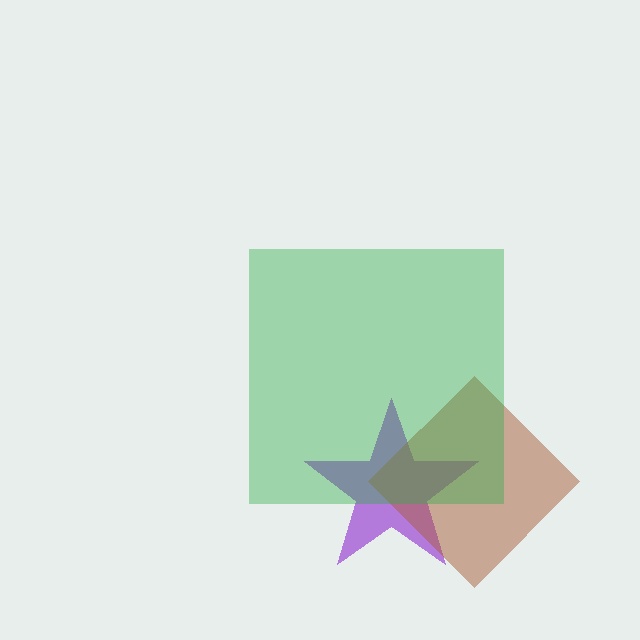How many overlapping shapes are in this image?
There are 3 overlapping shapes in the image.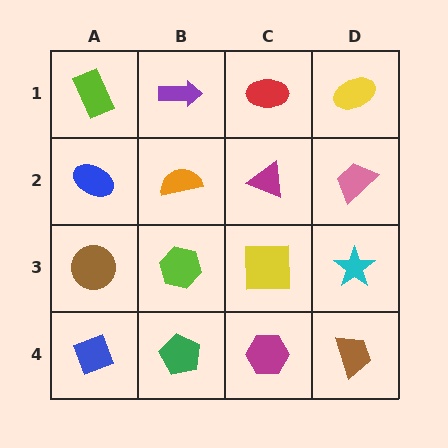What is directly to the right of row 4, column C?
A brown trapezoid.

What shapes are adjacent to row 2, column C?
A red ellipse (row 1, column C), a yellow square (row 3, column C), an orange semicircle (row 2, column B), a pink trapezoid (row 2, column D).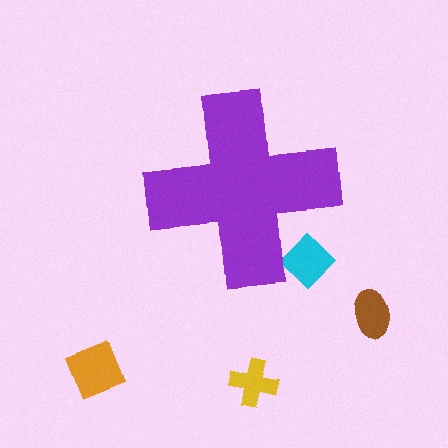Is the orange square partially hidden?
No, the orange square is fully visible.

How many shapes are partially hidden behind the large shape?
1 shape is partially hidden.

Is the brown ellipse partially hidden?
No, the brown ellipse is fully visible.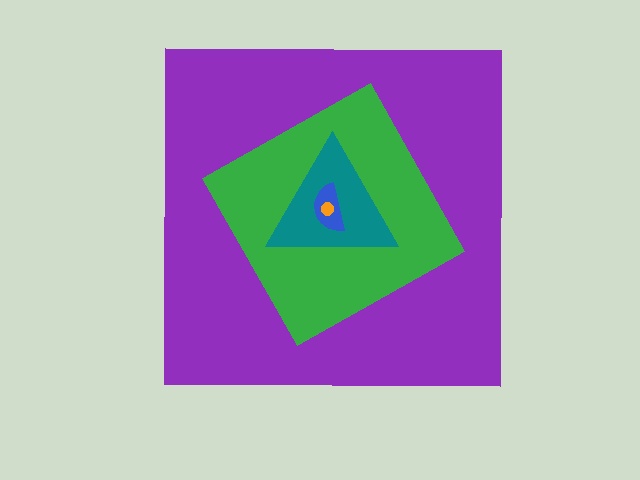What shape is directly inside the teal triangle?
The blue semicircle.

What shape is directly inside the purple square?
The green diamond.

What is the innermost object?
The orange circle.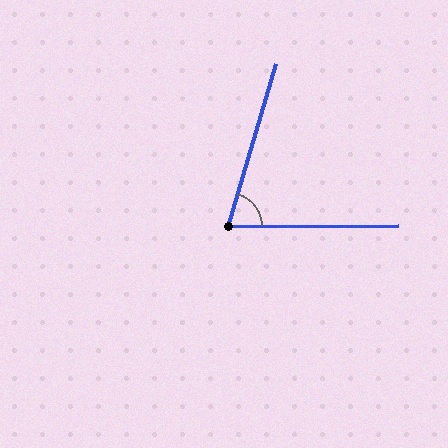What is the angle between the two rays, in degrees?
Approximately 73 degrees.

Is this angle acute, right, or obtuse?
It is acute.